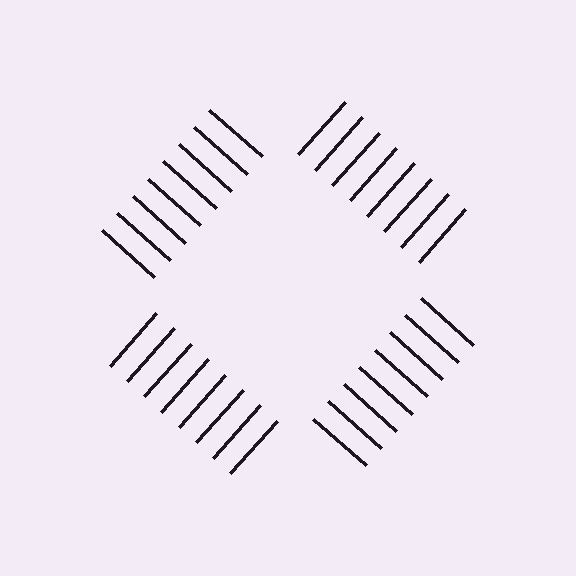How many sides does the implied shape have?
4 sides — the line-ends trace a square.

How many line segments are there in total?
32 — 8 along each of the 4 edges.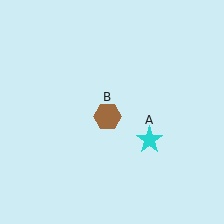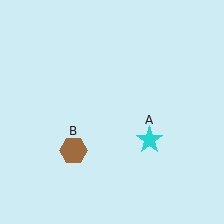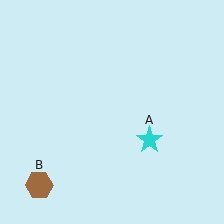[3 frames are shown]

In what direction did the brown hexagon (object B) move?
The brown hexagon (object B) moved down and to the left.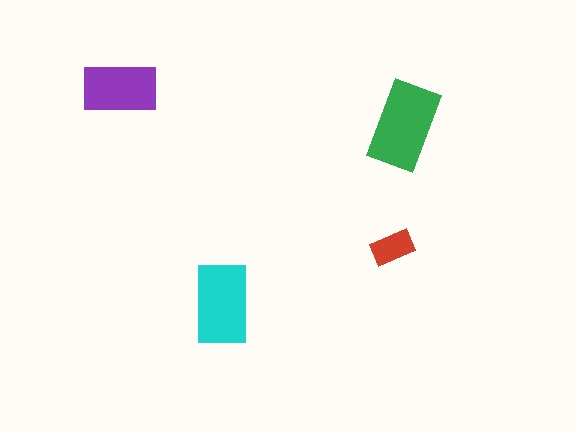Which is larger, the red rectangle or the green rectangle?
The green one.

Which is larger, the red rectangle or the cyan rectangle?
The cyan one.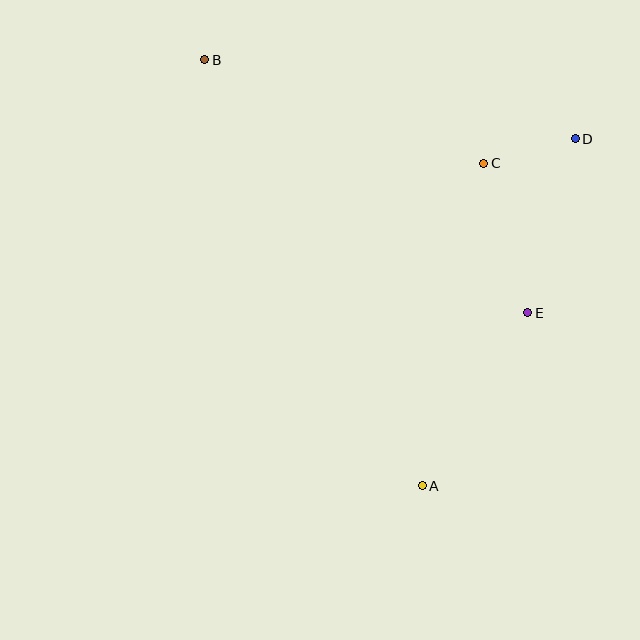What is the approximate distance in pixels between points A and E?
The distance between A and E is approximately 203 pixels.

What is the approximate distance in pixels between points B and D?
The distance between B and D is approximately 379 pixels.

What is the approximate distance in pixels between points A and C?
The distance between A and C is approximately 328 pixels.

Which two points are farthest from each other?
Points A and B are farthest from each other.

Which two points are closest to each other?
Points C and D are closest to each other.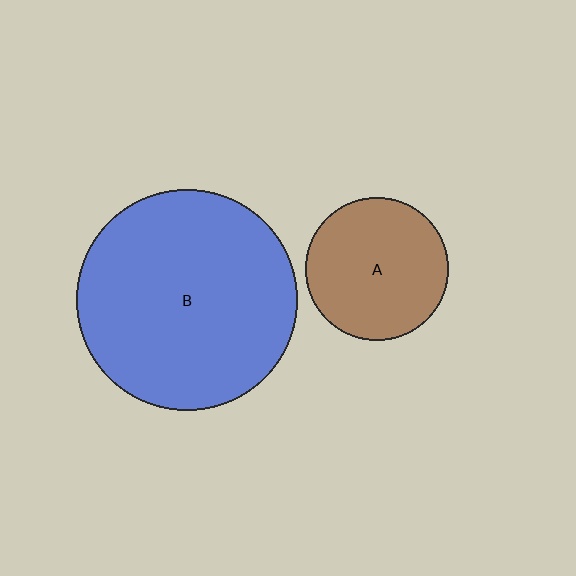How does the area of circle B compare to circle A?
Approximately 2.4 times.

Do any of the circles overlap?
No, none of the circles overlap.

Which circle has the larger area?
Circle B (blue).